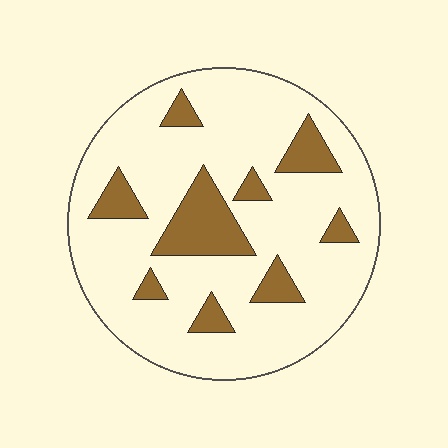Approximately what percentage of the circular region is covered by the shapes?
Approximately 20%.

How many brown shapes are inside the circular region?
9.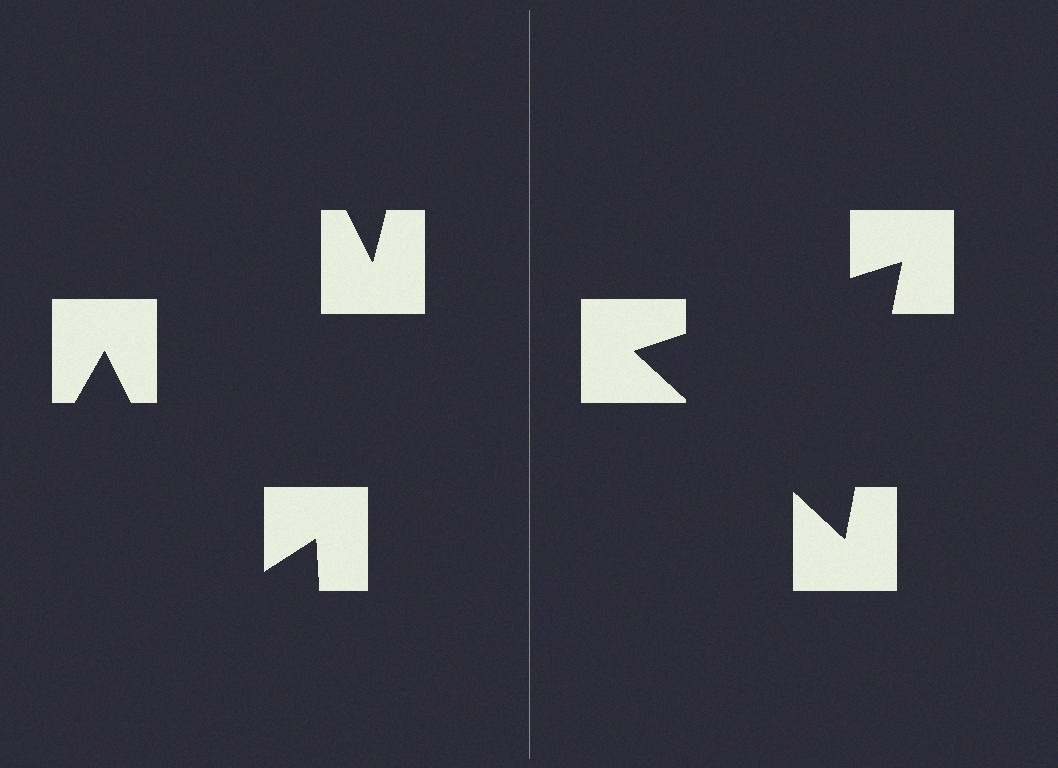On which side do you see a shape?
An illusory triangle appears on the right side. On the left side the wedge cuts are rotated, so no coherent shape forms.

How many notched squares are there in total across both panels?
6 — 3 on each side.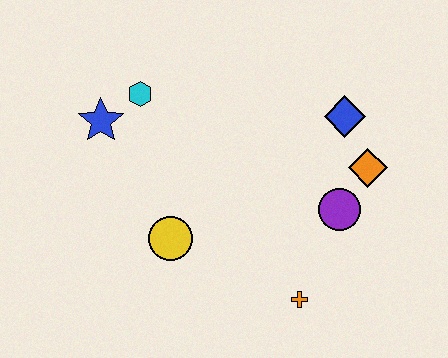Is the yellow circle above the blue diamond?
No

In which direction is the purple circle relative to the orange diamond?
The purple circle is below the orange diamond.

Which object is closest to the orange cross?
The purple circle is closest to the orange cross.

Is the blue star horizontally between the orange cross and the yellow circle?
No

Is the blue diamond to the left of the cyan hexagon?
No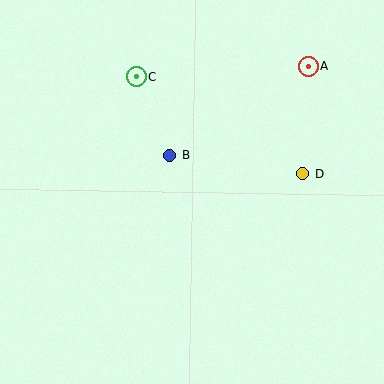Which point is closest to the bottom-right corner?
Point D is closest to the bottom-right corner.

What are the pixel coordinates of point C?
Point C is at (136, 77).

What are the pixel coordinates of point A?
Point A is at (308, 66).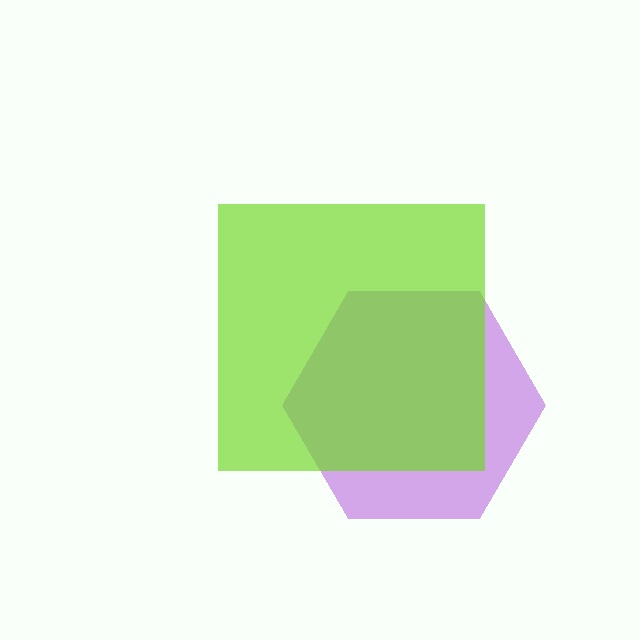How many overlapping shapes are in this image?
There are 2 overlapping shapes in the image.